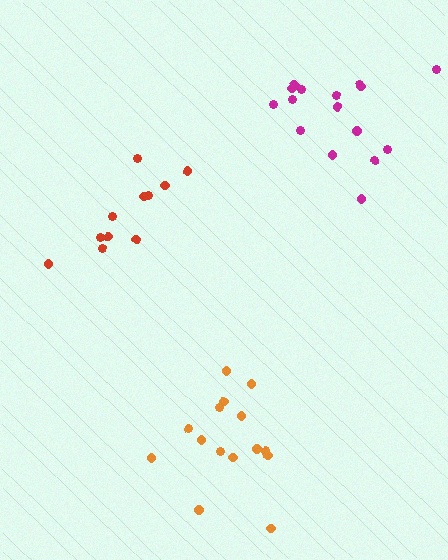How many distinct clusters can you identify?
There are 3 distinct clusters.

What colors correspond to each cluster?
The clusters are colored: red, orange, magenta.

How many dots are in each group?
Group 1: 11 dots, Group 2: 15 dots, Group 3: 16 dots (42 total).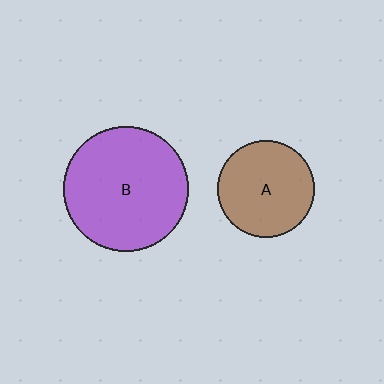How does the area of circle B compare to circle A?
Approximately 1.7 times.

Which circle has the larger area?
Circle B (purple).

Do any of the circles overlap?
No, none of the circles overlap.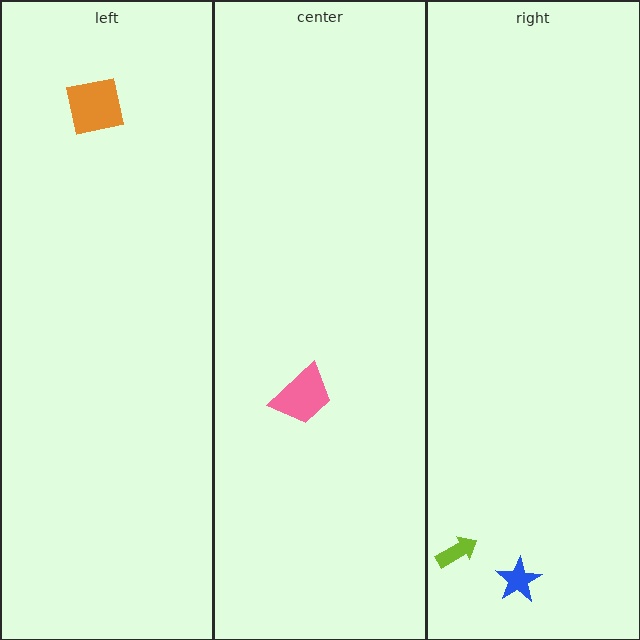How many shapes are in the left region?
1.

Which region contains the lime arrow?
The right region.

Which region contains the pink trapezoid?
The center region.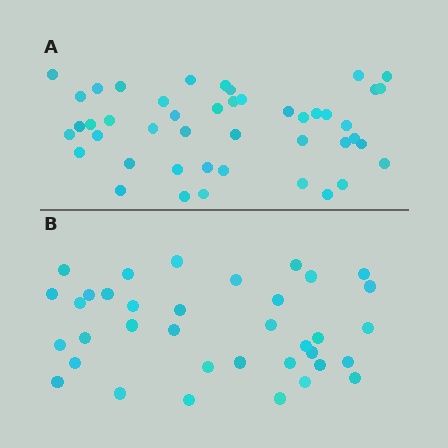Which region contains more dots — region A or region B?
Region A (the top region) has more dots.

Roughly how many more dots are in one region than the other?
Region A has roughly 8 or so more dots than region B.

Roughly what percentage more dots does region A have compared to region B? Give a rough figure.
About 25% more.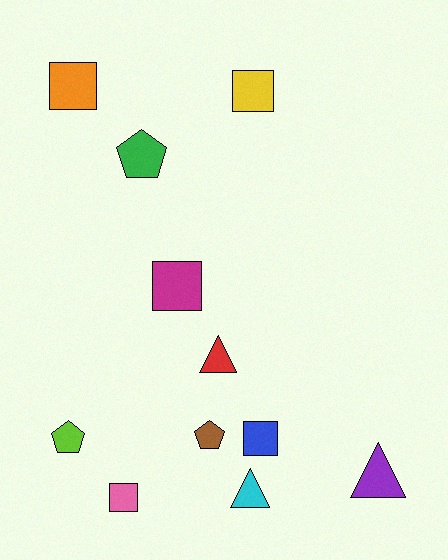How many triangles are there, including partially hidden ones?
There are 3 triangles.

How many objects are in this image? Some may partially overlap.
There are 11 objects.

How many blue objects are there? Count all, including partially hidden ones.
There is 1 blue object.